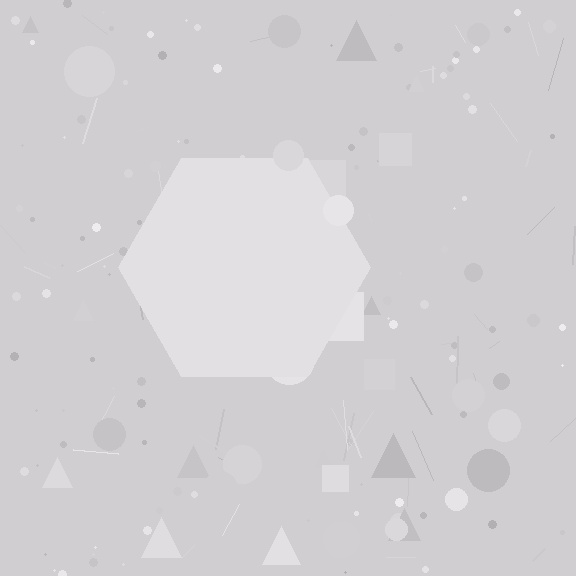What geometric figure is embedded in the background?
A hexagon is embedded in the background.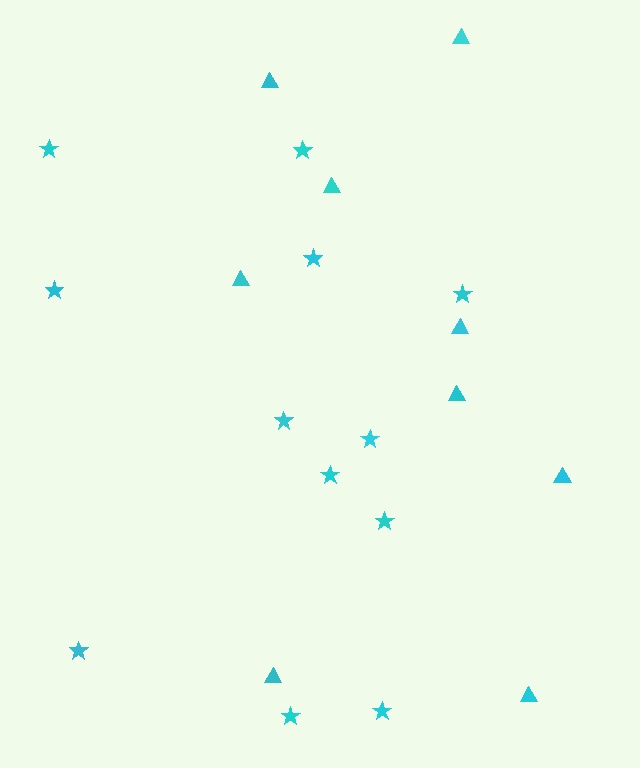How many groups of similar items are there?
There are 2 groups: one group of stars (12) and one group of triangles (9).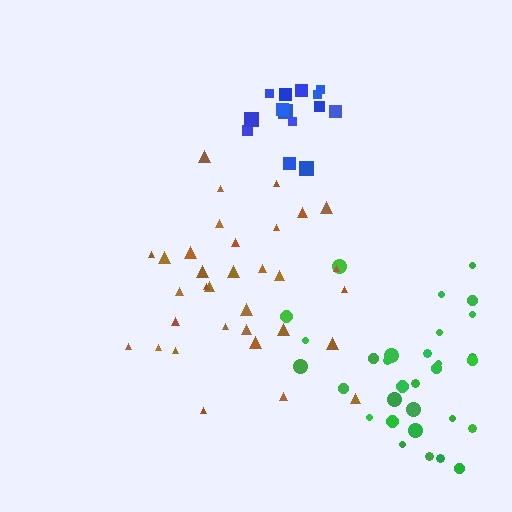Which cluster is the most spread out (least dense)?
Green.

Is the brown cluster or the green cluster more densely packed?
Brown.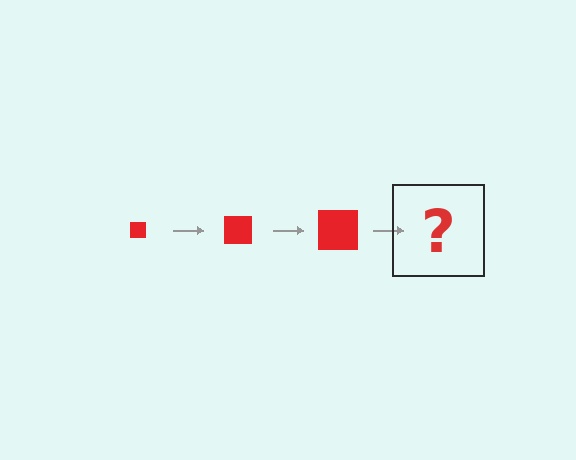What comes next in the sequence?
The next element should be a red square, larger than the previous one.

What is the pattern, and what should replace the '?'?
The pattern is that the square gets progressively larger each step. The '?' should be a red square, larger than the previous one.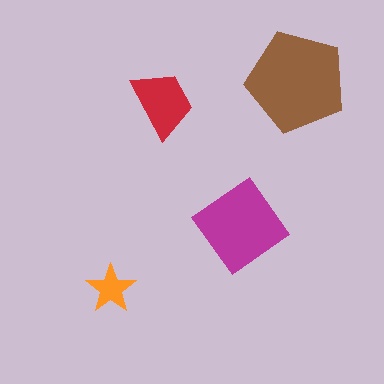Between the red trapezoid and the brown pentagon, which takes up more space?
The brown pentagon.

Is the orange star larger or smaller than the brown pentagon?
Smaller.